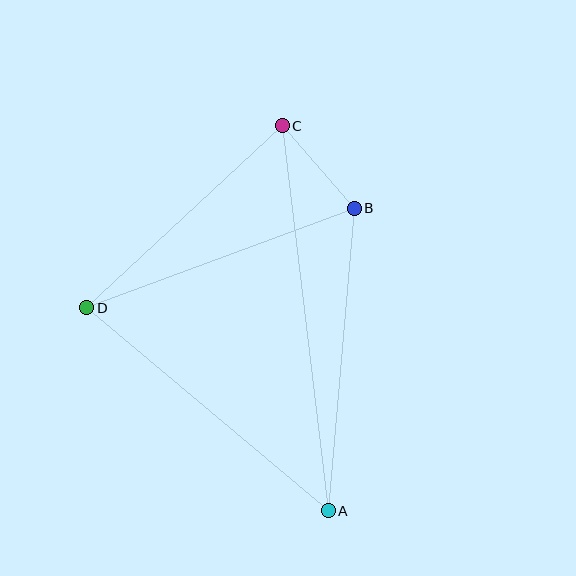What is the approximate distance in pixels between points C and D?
The distance between C and D is approximately 267 pixels.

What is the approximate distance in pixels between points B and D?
The distance between B and D is approximately 286 pixels.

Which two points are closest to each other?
Points B and C are closest to each other.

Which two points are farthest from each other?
Points A and C are farthest from each other.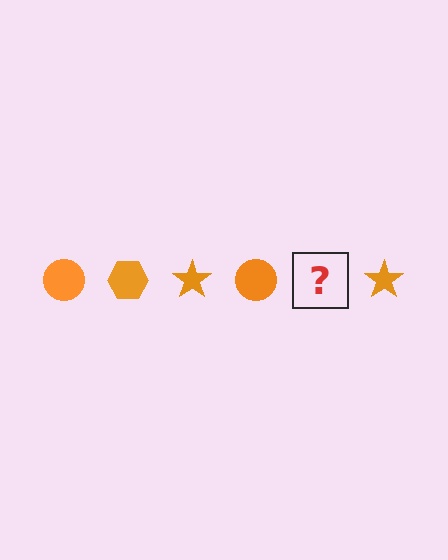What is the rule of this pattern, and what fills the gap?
The rule is that the pattern cycles through circle, hexagon, star shapes in orange. The gap should be filled with an orange hexagon.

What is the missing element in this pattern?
The missing element is an orange hexagon.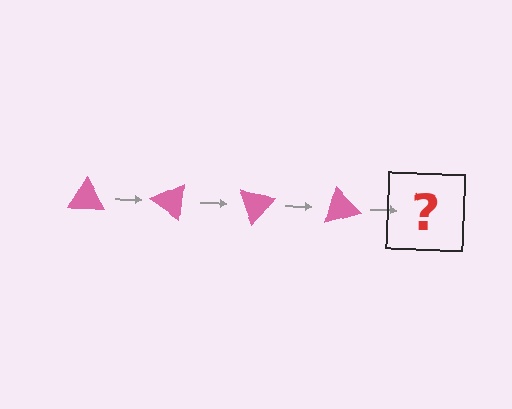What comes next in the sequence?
The next element should be a pink triangle rotated 140 degrees.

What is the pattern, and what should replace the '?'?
The pattern is that the triangle rotates 35 degrees each step. The '?' should be a pink triangle rotated 140 degrees.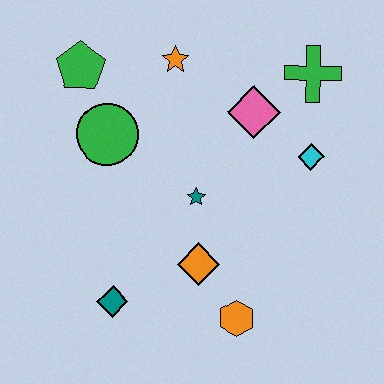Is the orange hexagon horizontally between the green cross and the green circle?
Yes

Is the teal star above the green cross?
No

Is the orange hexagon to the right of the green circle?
Yes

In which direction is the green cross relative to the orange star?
The green cross is to the right of the orange star.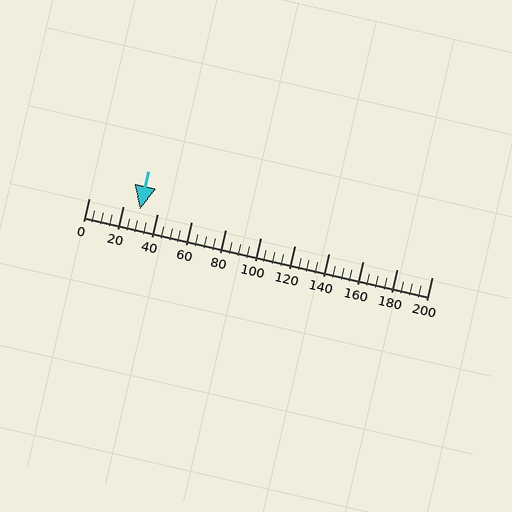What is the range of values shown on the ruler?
The ruler shows values from 0 to 200.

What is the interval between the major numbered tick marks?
The major tick marks are spaced 20 units apart.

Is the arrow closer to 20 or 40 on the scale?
The arrow is closer to 40.